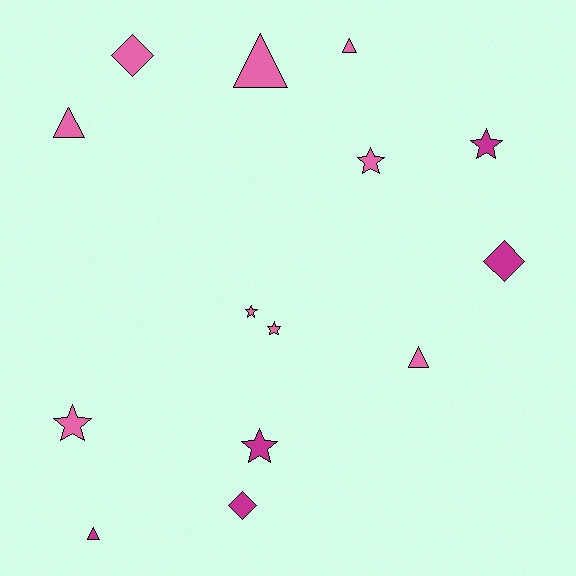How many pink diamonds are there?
There is 1 pink diamond.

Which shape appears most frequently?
Star, with 6 objects.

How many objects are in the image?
There are 14 objects.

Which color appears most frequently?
Pink, with 9 objects.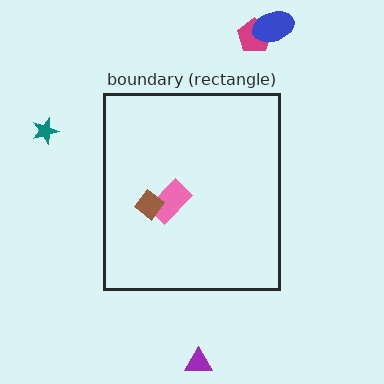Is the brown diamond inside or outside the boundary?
Inside.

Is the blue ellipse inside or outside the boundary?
Outside.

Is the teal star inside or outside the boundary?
Outside.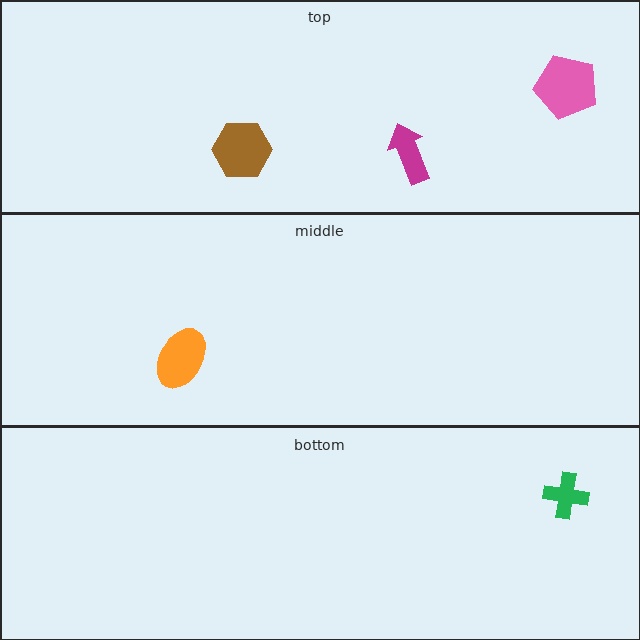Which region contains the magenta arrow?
The top region.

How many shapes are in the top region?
3.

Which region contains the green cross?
The bottom region.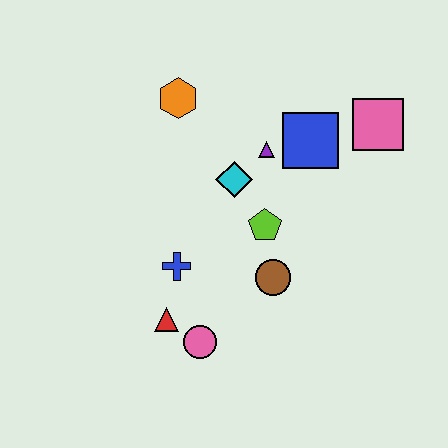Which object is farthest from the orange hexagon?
The pink circle is farthest from the orange hexagon.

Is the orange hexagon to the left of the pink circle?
Yes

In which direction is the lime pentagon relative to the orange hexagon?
The lime pentagon is below the orange hexagon.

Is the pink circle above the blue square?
No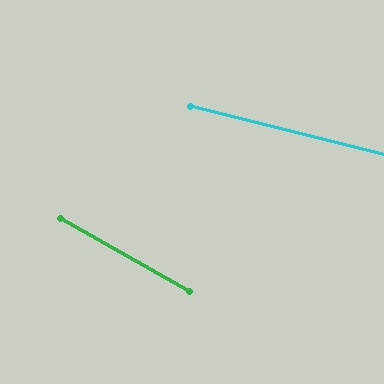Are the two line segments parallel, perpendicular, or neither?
Neither parallel nor perpendicular — they differ by about 15°.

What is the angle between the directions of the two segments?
Approximately 15 degrees.